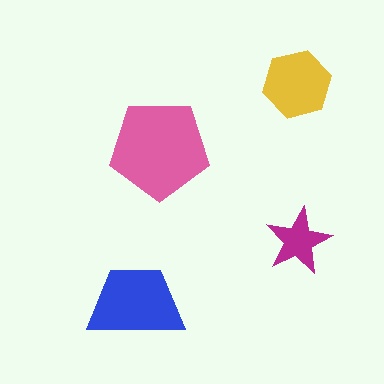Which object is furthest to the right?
The magenta star is rightmost.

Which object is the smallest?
The magenta star.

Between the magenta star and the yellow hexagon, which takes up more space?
The yellow hexagon.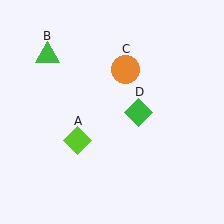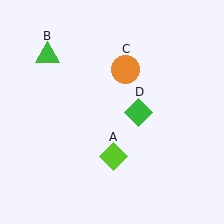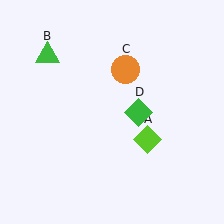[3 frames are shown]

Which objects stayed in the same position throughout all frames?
Green triangle (object B) and orange circle (object C) and green diamond (object D) remained stationary.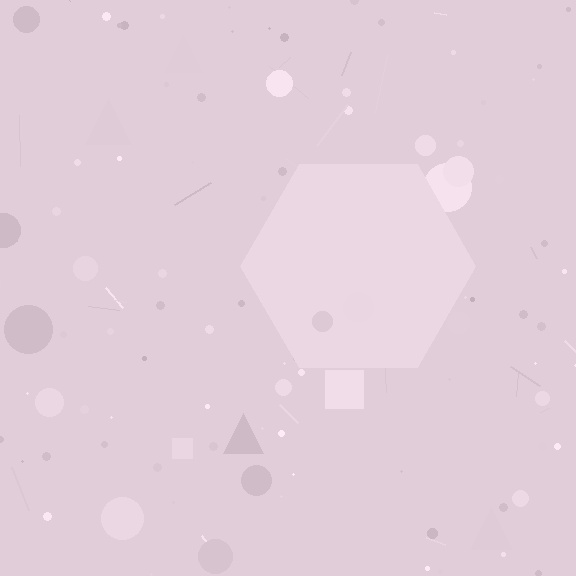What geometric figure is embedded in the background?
A hexagon is embedded in the background.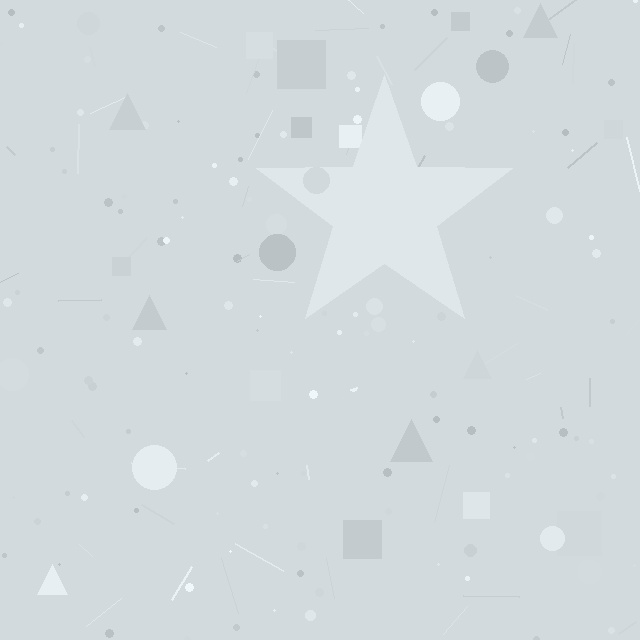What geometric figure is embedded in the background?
A star is embedded in the background.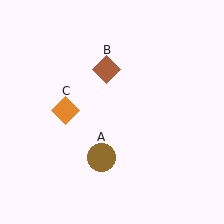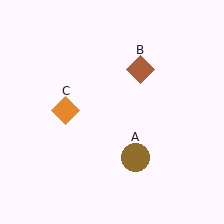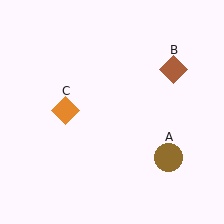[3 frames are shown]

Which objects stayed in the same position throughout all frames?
Orange diamond (object C) remained stationary.